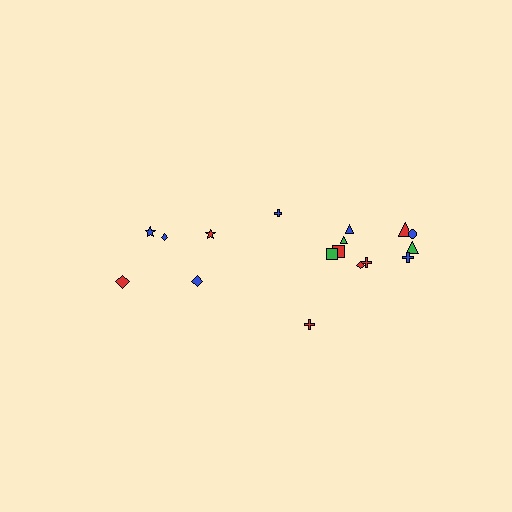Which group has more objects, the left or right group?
The right group.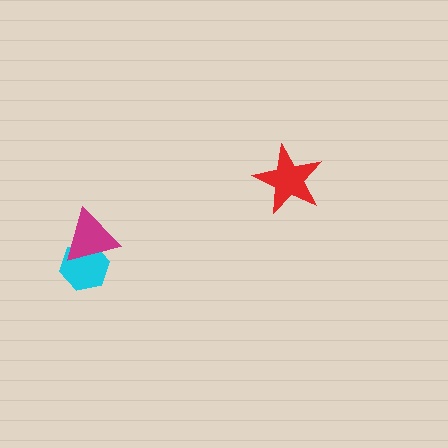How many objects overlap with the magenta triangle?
1 object overlaps with the magenta triangle.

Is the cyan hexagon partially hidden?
Yes, it is partially covered by another shape.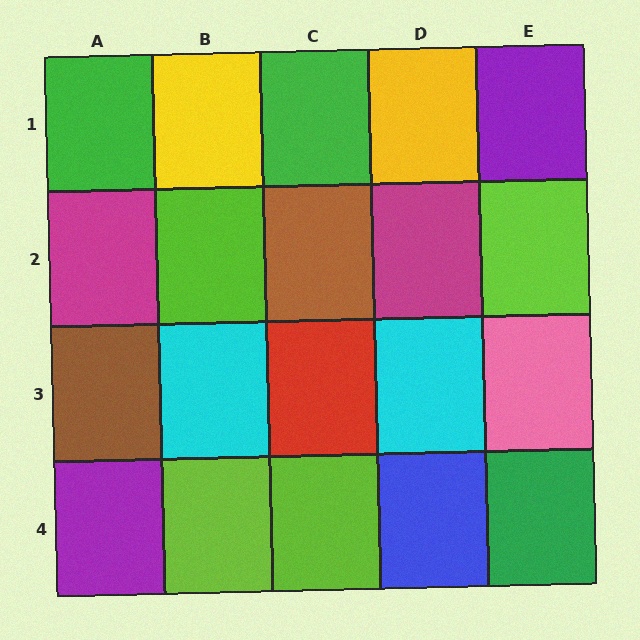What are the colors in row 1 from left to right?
Green, yellow, green, yellow, purple.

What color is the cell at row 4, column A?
Purple.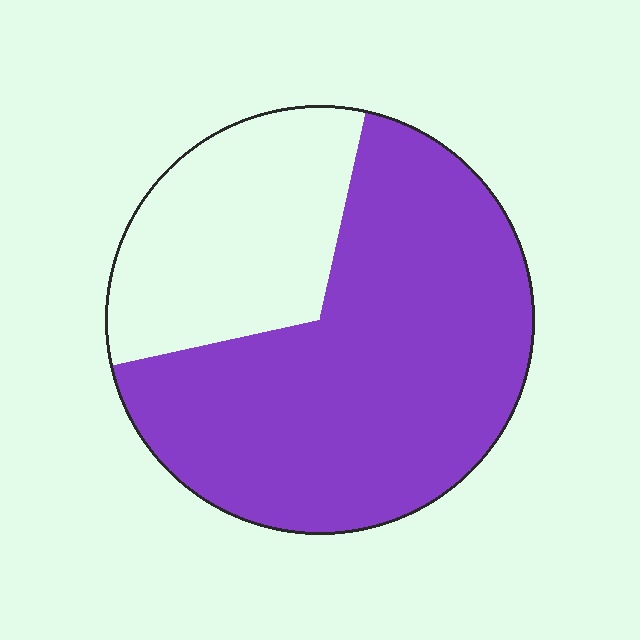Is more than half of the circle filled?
Yes.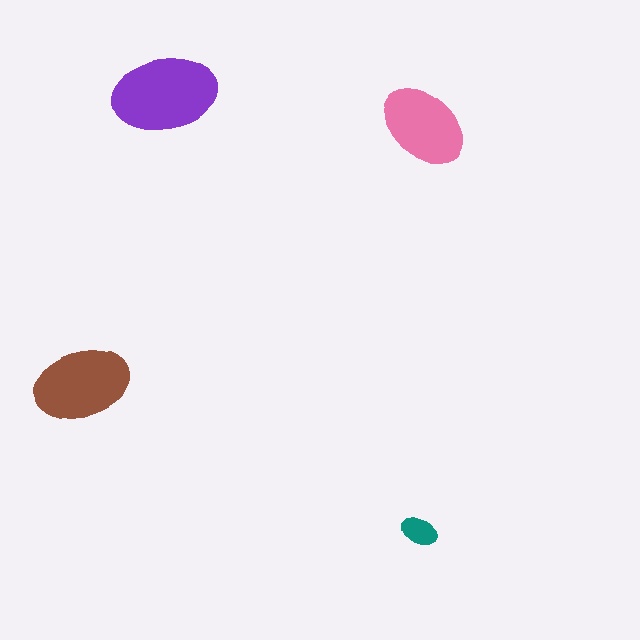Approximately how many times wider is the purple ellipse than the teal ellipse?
About 3 times wider.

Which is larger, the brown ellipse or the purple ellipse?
The purple one.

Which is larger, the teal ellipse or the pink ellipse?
The pink one.